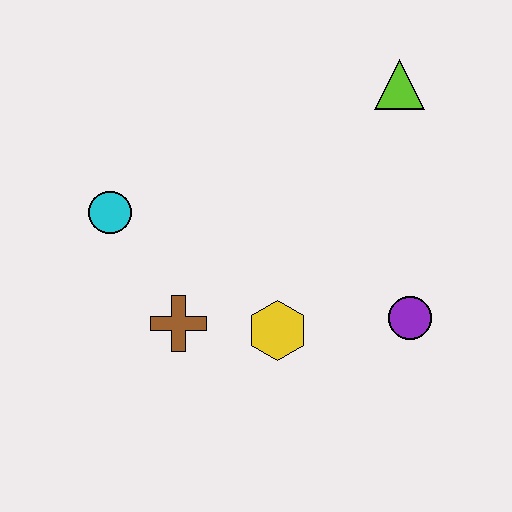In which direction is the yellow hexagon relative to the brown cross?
The yellow hexagon is to the right of the brown cross.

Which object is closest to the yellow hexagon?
The brown cross is closest to the yellow hexagon.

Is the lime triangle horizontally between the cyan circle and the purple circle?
Yes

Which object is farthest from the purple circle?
The cyan circle is farthest from the purple circle.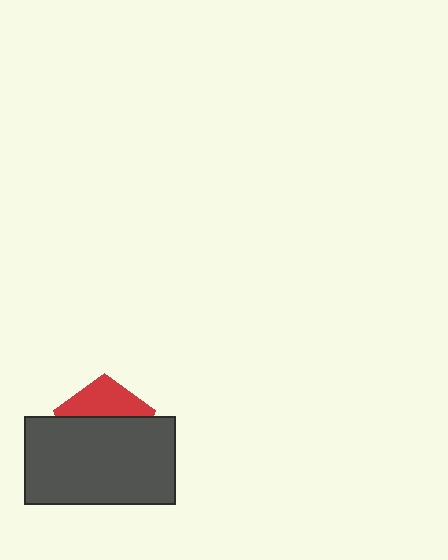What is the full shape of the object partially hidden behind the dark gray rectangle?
The partially hidden object is a red pentagon.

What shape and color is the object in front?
The object in front is a dark gray rectangle.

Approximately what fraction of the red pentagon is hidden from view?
Roughly 65% of the red pentagon is hidden behind the dark gray rectangle.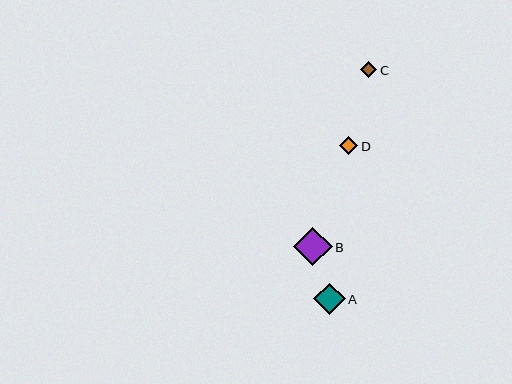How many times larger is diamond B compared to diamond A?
Diamond B is approximately 1.2 times the size of diamond A.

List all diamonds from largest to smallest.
From largest to smallest: B, A, D, C.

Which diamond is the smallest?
Diamond C is the smallest with a size of approximately 16 pixels.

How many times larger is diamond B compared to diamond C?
Diamond B is approximately 2.4 times the size of diamond C.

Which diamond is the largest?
Diamond B is the largest with a size of approximately 38 pixels.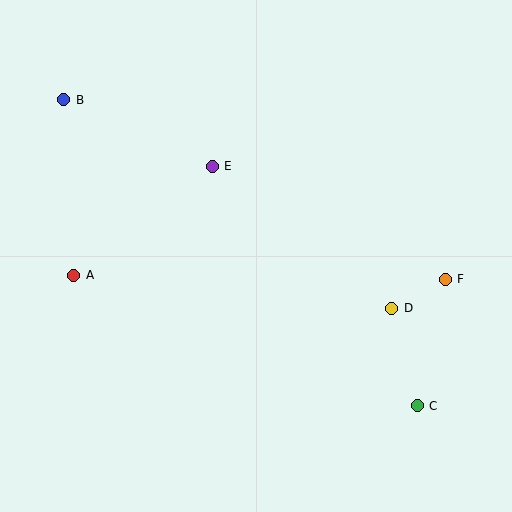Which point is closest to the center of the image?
Point E at (212, 166) is closest to the center.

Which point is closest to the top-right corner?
Point F is closest to the top-right corner.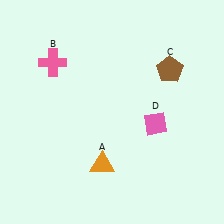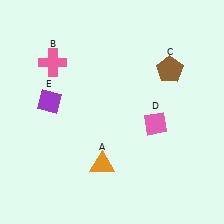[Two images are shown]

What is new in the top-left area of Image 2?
A purple diamond (E) was added in the top-left area of Image 2.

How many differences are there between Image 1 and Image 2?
There is 1 difference between the two images.